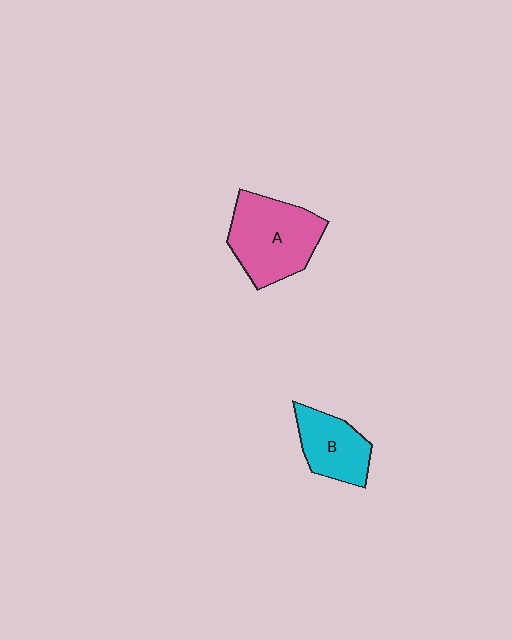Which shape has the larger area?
Shape A (pink).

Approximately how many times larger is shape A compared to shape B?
Approximately 1.6 times.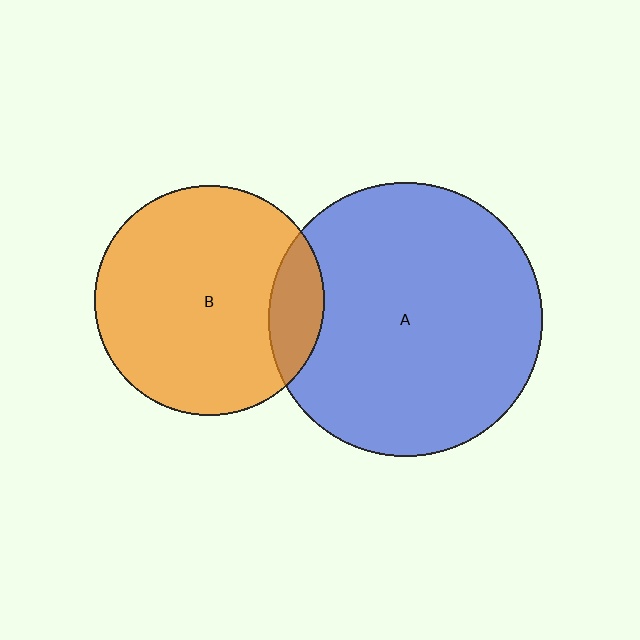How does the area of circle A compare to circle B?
Approximately 1.4 times.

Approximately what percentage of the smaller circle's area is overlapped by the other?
Approximately 15%.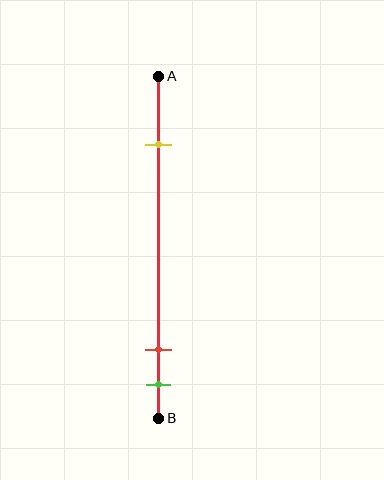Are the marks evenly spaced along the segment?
No, the marks are not evenly spaced.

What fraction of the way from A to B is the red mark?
The red mark is approximately 80% (0.8) of the way from A to B.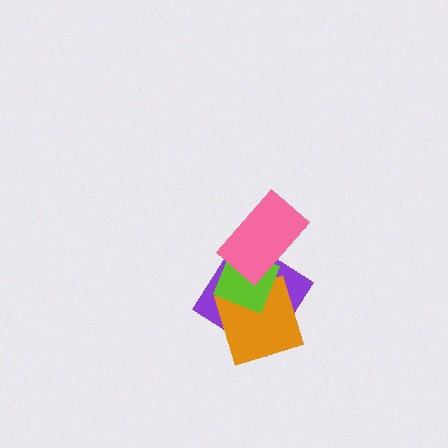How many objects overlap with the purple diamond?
3 objects overlap with the purple diamond.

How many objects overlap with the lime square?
3 objects overlap with the lime square.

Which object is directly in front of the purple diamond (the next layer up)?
The orange square is directly in front of the purple diamond.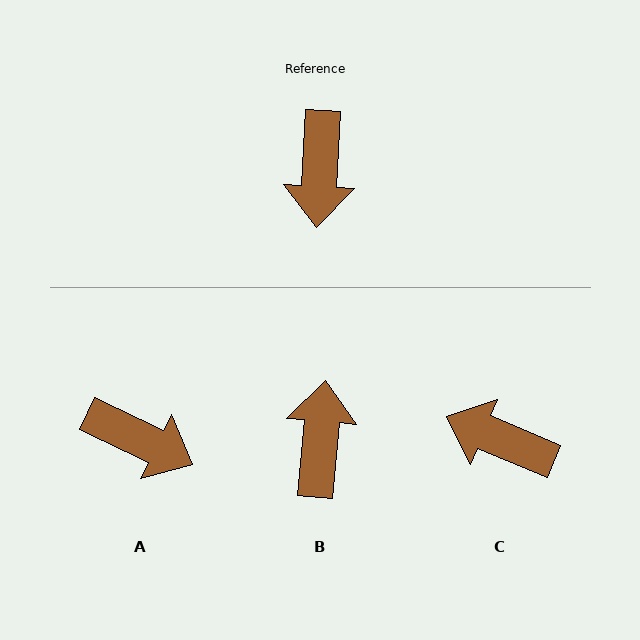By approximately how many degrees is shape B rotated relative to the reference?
Approximately 178 degrees counter-clockwise.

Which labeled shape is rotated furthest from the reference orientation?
B, about 178 degrees away.